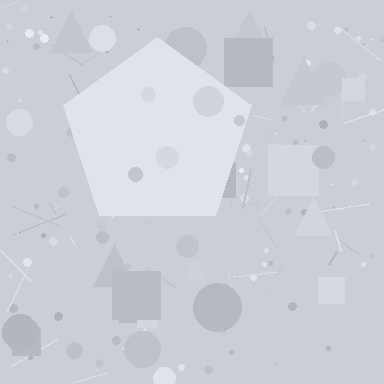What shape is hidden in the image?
A pentagon is hidden in the image.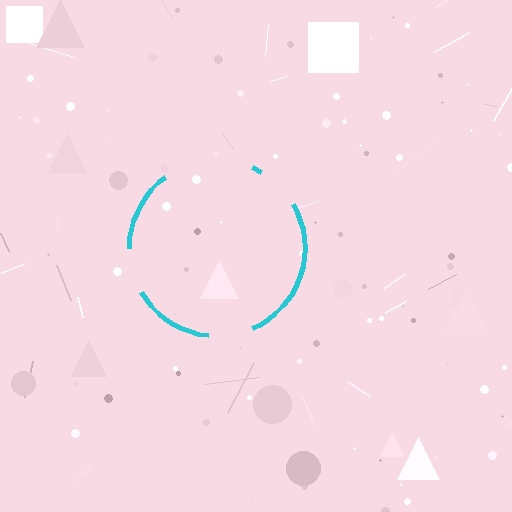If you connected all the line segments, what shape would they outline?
They would outline a circle.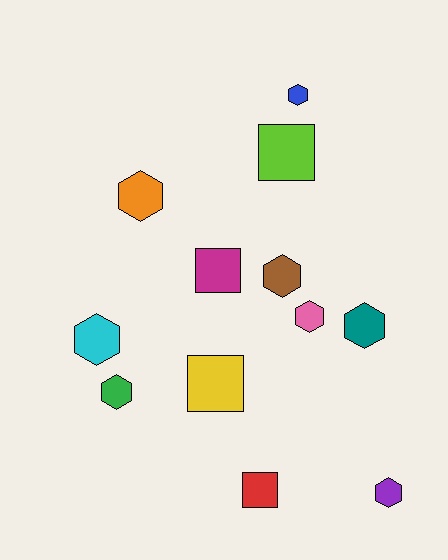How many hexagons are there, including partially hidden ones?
There are 8 hexagons.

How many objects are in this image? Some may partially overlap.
There are 12 objects.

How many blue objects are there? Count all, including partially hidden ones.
There is 1 blue object.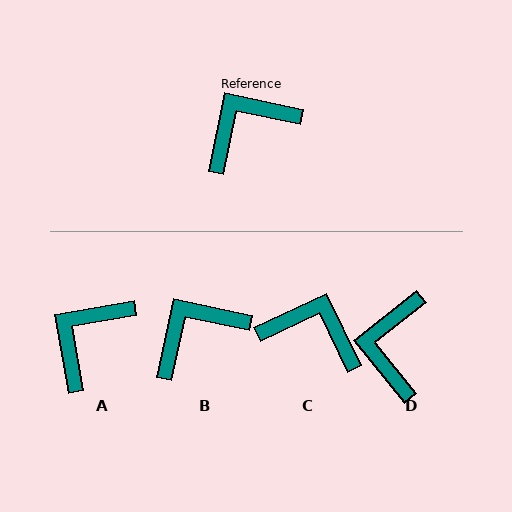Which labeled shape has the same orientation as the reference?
B.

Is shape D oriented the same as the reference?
No, it is off by about 51 degrees.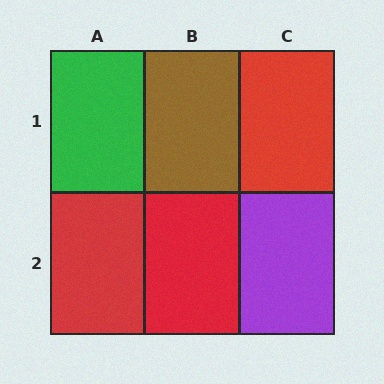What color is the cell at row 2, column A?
Red.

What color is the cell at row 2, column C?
Purple.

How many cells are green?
1 cell is green.